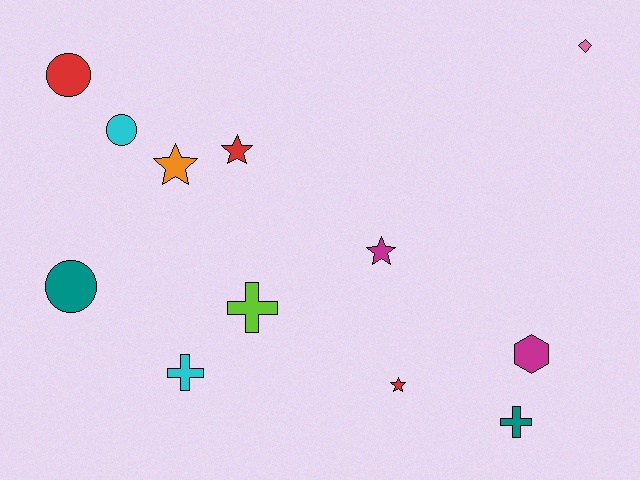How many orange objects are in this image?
There is 1 orange object.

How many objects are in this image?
There are 12 objects.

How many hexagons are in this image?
There is 1 hexagon.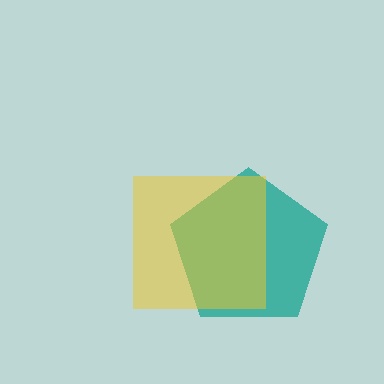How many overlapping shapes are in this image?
There are 2 overlapping shapes in the image.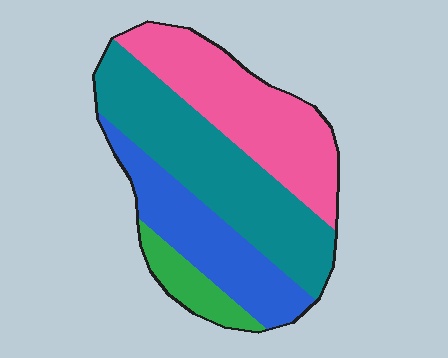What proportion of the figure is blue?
Blue takes up about one quarter (1/4) of the figure.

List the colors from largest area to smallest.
From largest to smallest: teal, pink, blue, green.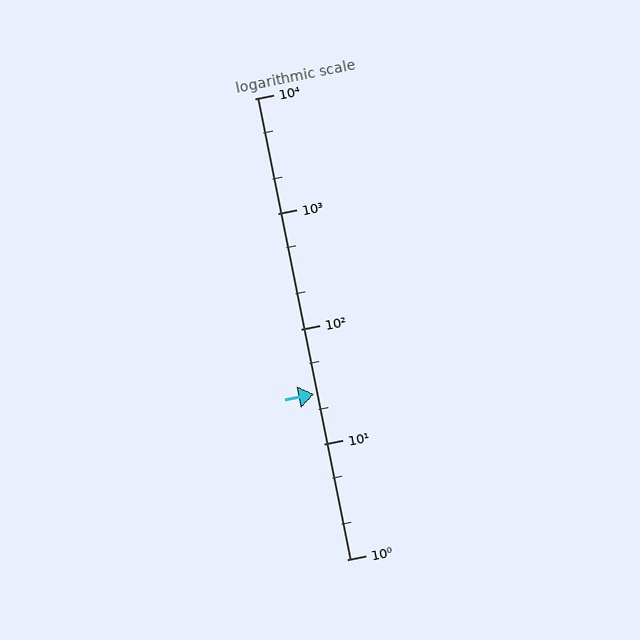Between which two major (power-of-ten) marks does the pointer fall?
The pointer is between 10 and 100.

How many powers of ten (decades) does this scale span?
The scale spans 4 decades, from 1 to 10000.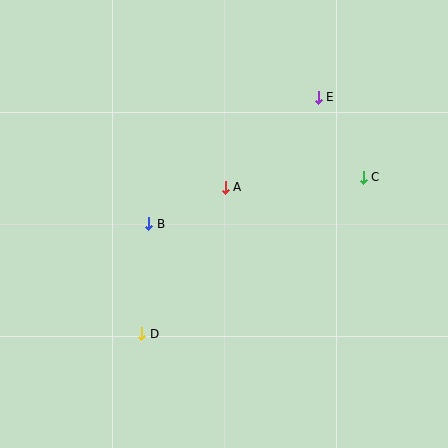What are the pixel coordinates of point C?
Point C is at (363, 177).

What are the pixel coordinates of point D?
Point D is at (142, 334).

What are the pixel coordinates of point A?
Point A is at (225, 187).